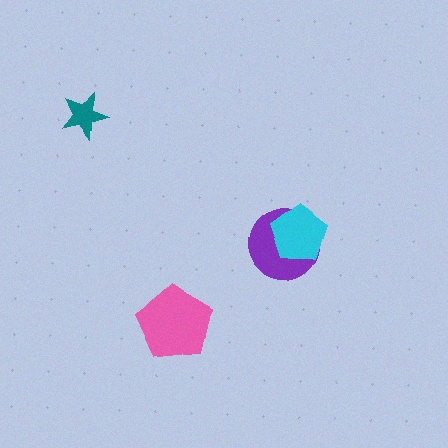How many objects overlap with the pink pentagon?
0 objects overlap with the pink pentagon.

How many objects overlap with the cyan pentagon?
1 object overlaps with the cyan pentagon.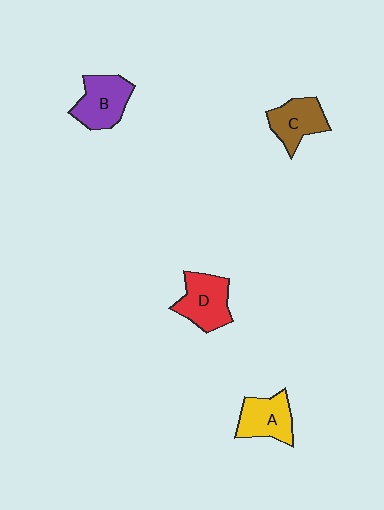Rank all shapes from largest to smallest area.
From largest to smallest: D (red), B (purple), A (yellow), C (brown).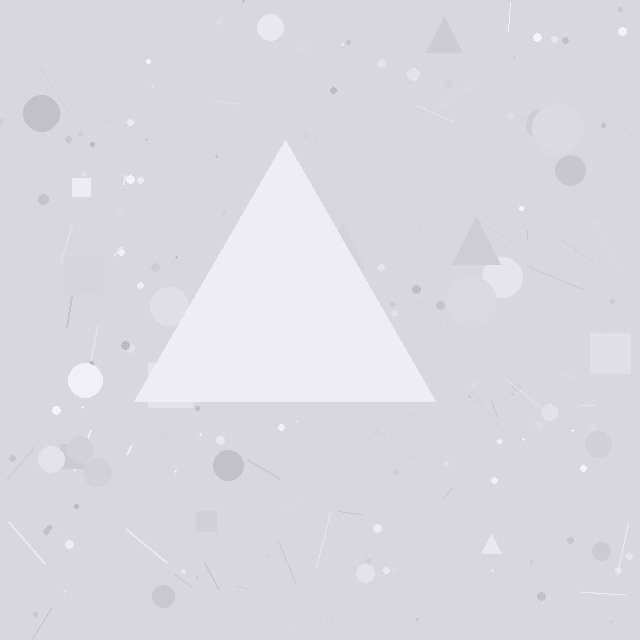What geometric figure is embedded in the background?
A triangle is embedded in the background.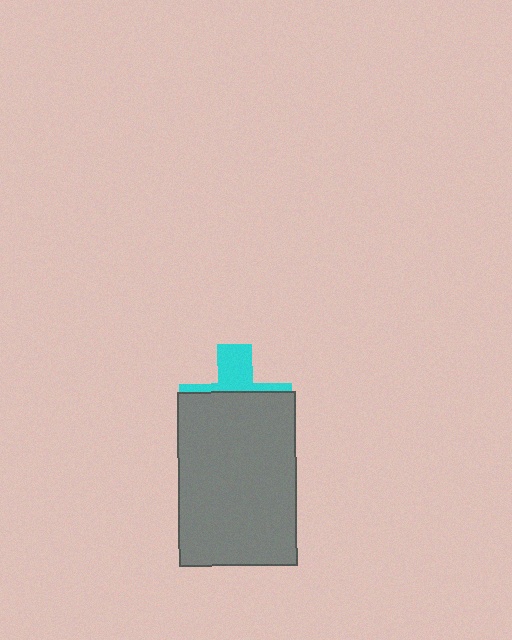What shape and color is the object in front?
The object in front is a gray rectangle.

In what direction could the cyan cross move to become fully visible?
The cyan cross could move up. That would shift it out from behind the gray rectangle entirely.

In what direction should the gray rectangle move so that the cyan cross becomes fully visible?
The gray rectangle should move down. That is the shortest direction to clear the overlap and leave the cyan cross fully visible.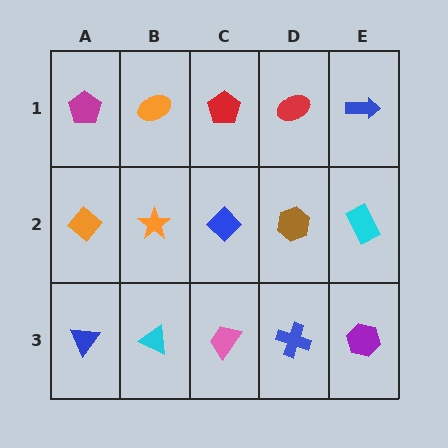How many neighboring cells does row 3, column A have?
2.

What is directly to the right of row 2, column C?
A brown hexagon.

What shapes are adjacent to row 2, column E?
A blue arrow (row 1, column E), a purple hexagon (row 3, column E), a brown hexagon (row 2, column D).